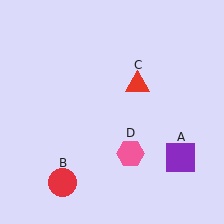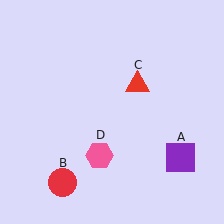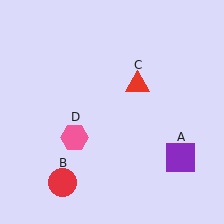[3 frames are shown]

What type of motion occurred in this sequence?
The pink hexagon (object D) rotated clockwise around the center of the scene.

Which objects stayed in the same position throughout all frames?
Purple square (object A) and red circle (object B) and red triangle (object C) remained stationary.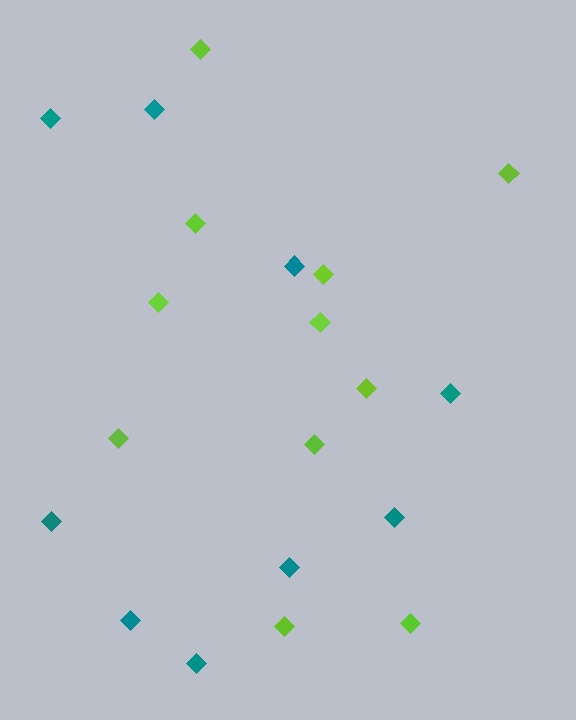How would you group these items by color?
There are 2 groups: one group of lime diamonds (11) and one group of teal diamonds (9).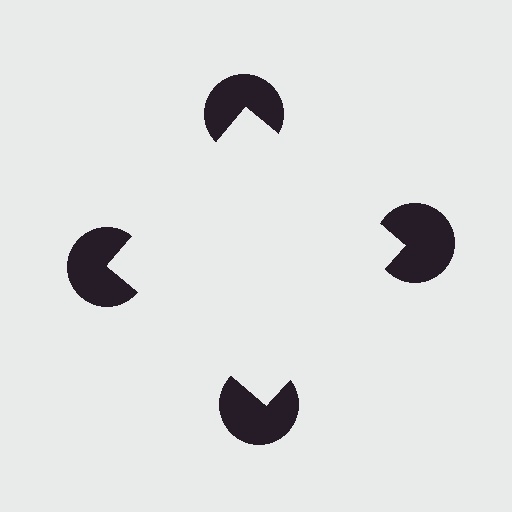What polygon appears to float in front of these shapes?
An illusory square — its edges are inferred from the aligned wedge cuts in the pac-man discs, not physically drawn.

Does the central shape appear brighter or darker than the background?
It typically appears slightly brighter than the background, even though no actual brightness change is drawn.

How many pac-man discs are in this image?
There are 4 — one at each vertex of the illusory square.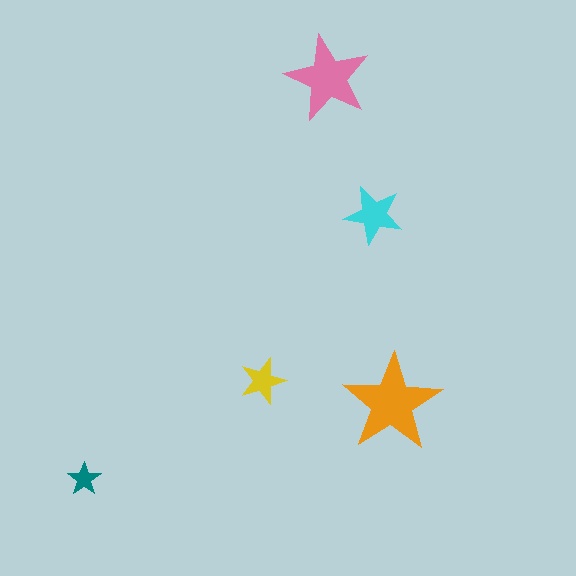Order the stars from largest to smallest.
the orange one, the pink one, the cyan one, the yellow one, the teal one.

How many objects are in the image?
There are 5 objects in the image.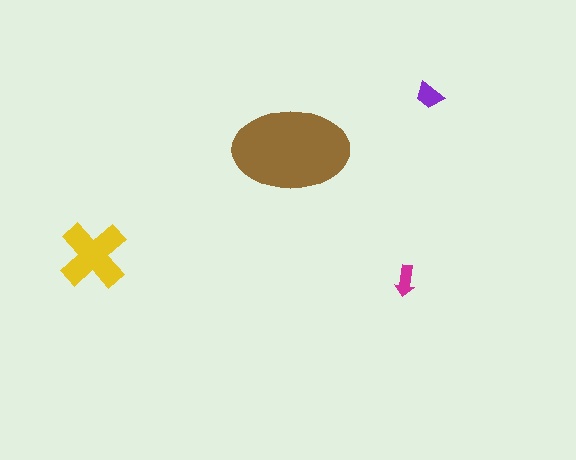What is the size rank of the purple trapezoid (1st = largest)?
3rd.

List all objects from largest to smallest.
The brown ellipse, the yellow cross, the purple trapezoid, the magenta arrow.